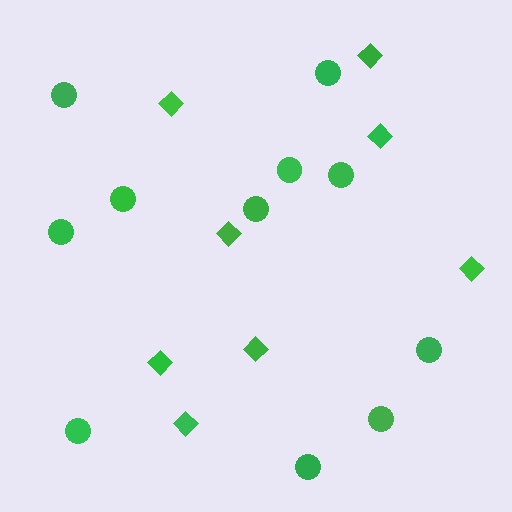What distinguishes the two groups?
There are 2 groups: one group of diamonds (8) and one group of circles (11).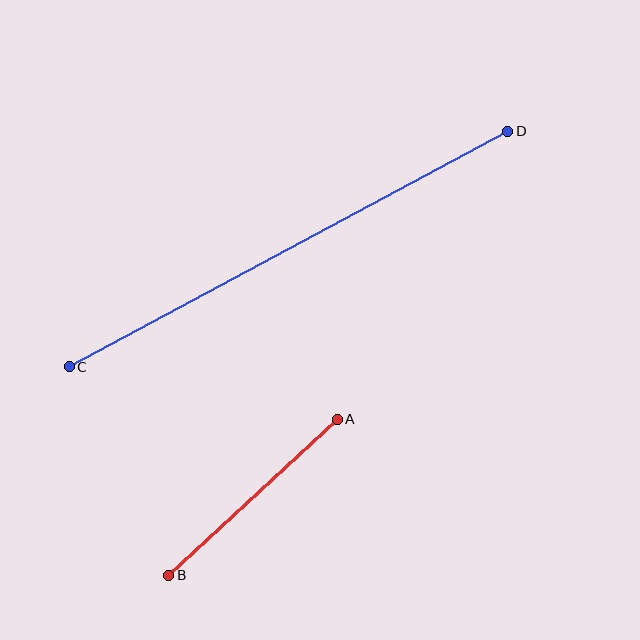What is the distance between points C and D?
The distance is approximately 497 pixels.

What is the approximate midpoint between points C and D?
The midpoint is at approximately (288, 249) pixels.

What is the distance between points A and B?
The distance is approximately 230 pixels.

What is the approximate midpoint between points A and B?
The midpoint is at approximately (253, 497) pixels.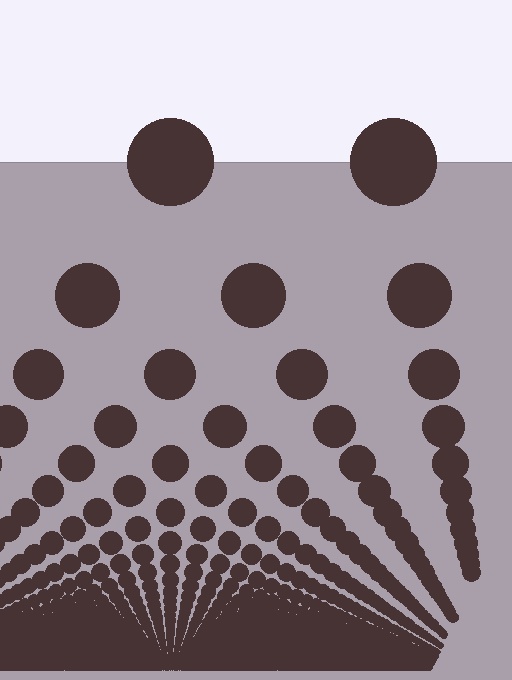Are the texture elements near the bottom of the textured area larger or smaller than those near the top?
Smaller. The gradient is inverted — elements near the bottom are smaller and denser.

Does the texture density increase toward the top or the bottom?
Density increases toward the bottom.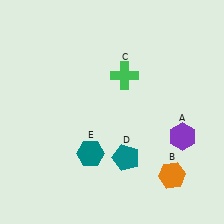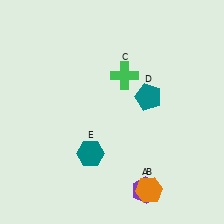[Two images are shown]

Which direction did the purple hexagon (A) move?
The purple hexagon (A) moved down.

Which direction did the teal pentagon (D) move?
The teal pentagon (D) moved up.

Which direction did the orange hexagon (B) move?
The orange hexagon (B) moved left.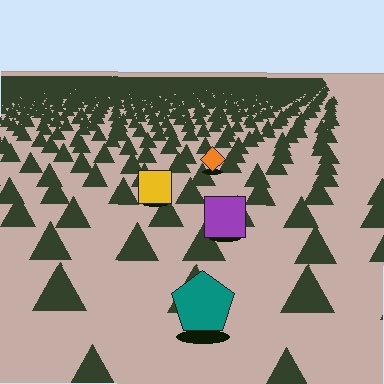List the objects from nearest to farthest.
From nearest to farthest: the teal pentagon, the purple square, the yellow square, the orange diamond.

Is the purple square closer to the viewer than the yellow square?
Yes. The purple square is closer — you can tell from the texture gradient: the ground texture is coarser near it.